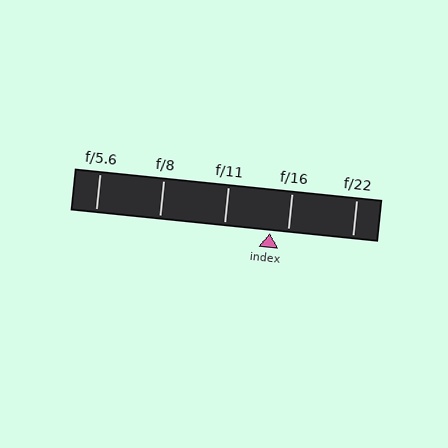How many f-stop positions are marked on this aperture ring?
There are 5 f-stop positions marked.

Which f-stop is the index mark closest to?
The index mark is closest to f/16.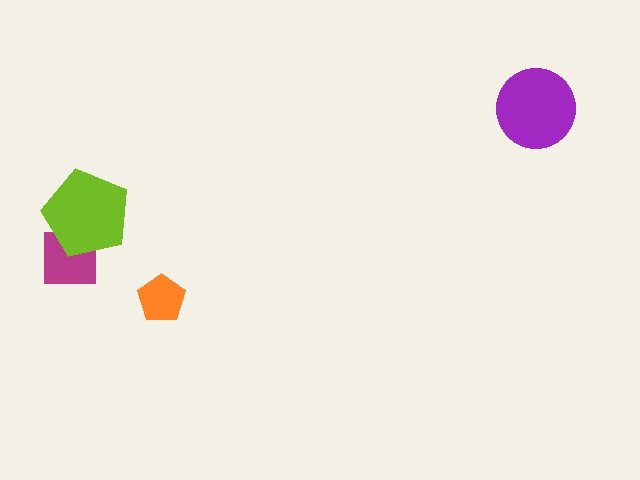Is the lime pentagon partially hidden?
No, no other shape covers it.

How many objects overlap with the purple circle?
0 objects overlap with the purple circle.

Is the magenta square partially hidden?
Yes, it is partially covered by another shape.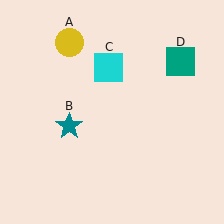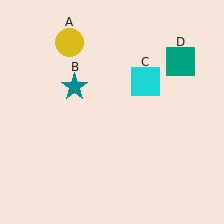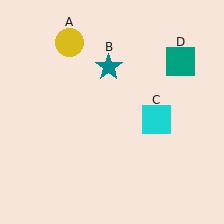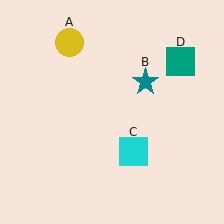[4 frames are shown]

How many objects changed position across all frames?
2 objects changed position: teal star (object B), cyan square (object C).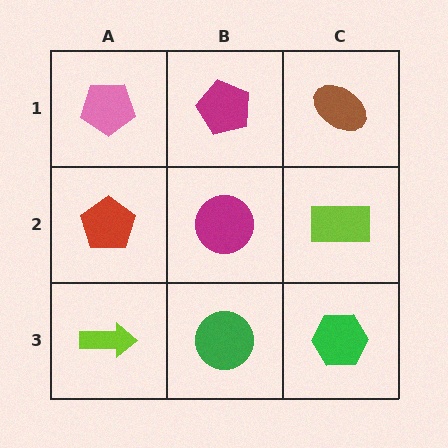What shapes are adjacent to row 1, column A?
A red pentagon (row 2, column A), a magenta pentagon (row 1, column B).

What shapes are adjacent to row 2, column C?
A brown ellipse (row 1, column C), a green hexagon (row 3, column C), a magenta circle (row 2, column B).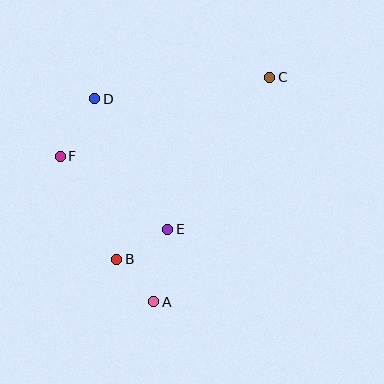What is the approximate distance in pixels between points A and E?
The distance between A and E is approximately 74 pixels.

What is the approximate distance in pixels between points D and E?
The distance between D and E is approximately 149 pixels.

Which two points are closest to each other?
Points A and B are closest to each other.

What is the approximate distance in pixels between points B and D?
The distance between B and D is approximately 162 pixels.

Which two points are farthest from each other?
Points A and C are farthest from each other.